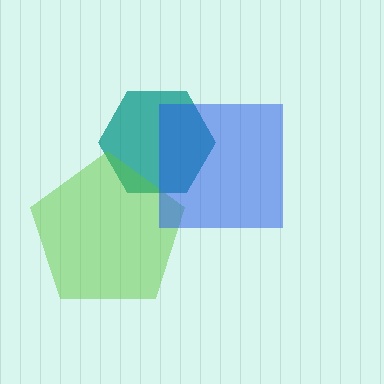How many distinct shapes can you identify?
There are 3 distinct shapes: a teal hexagon, a lime pentagon, a blue square.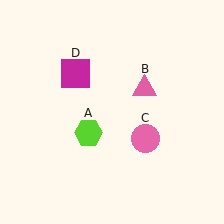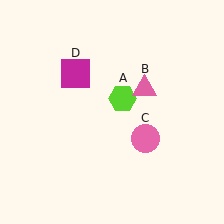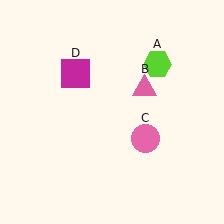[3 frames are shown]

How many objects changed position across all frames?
1 object changed position: lime hexagon (object A).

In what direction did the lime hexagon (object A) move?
The lime hexagon (object A) moved up and to the right.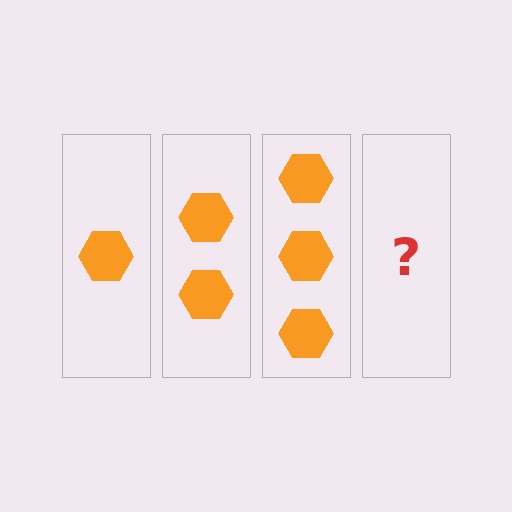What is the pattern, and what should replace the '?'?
The pattern is that each step adds one more hexagon. The '?' should be 4 hexagons.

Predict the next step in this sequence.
The next step is 4 hexagons.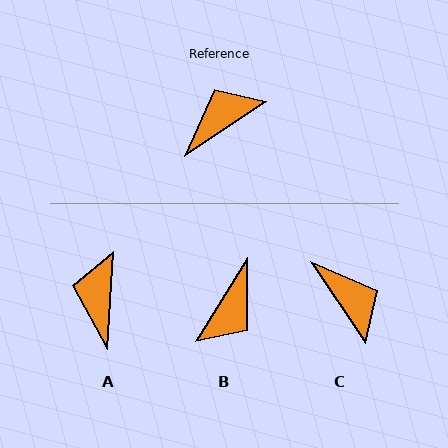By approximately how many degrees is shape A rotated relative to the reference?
Approximately 53 degrees counter-clockwise.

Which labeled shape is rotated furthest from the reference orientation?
B, about 156 degrees away.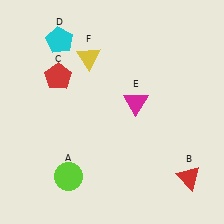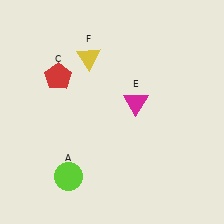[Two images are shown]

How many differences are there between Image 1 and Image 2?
There are 2 differences between the two images.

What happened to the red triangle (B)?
The red triangle (B) was removed in Image 2. It was in the bottom-right area of Image 1.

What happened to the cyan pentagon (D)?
The cyan pentagon (D) was removed in Image 2. It was in the top-left area of Image 1.